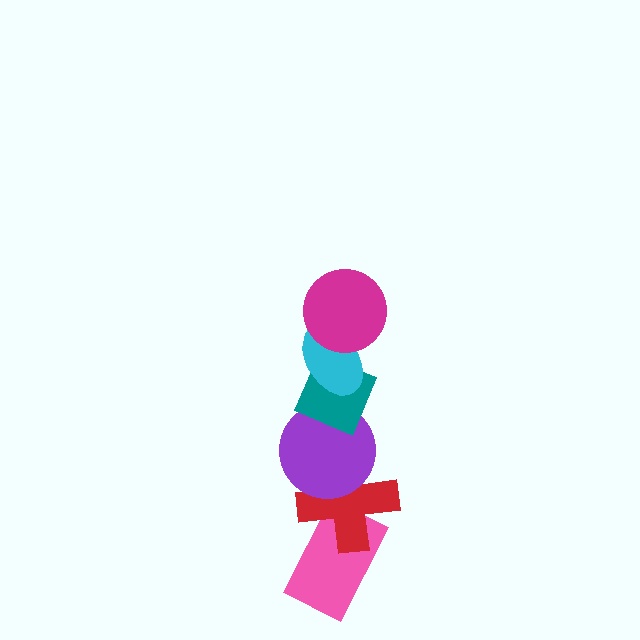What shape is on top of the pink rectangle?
The red cross is on top of the pink rectangle.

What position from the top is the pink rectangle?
The pink rectangle is 6th from the top.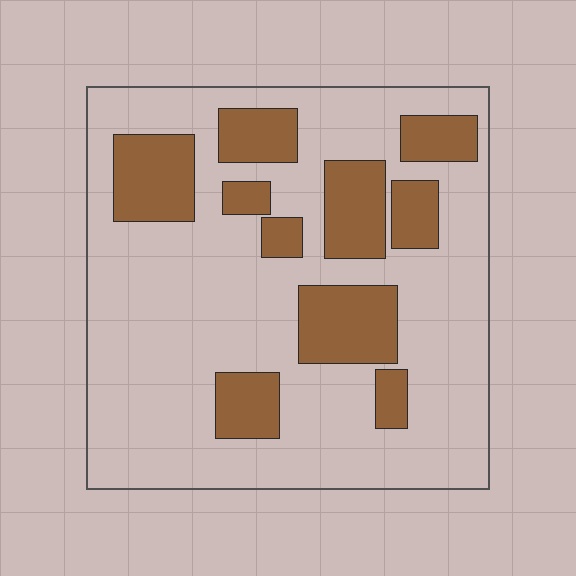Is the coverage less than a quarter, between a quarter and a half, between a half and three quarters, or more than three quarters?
Between a quarter and a half.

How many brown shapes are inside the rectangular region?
10.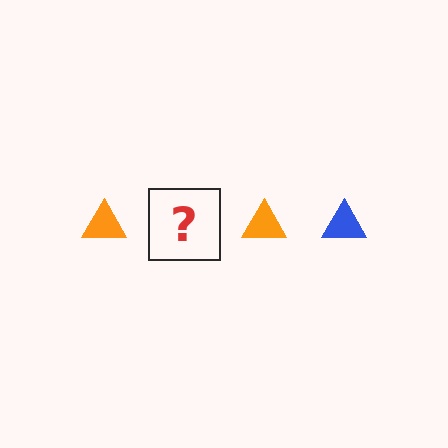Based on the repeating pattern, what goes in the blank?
The blank should be a blue triangle.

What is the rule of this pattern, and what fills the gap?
The rule is that the pattern cycles through orange, blue triangles. The gap should be filled with a blue triangle.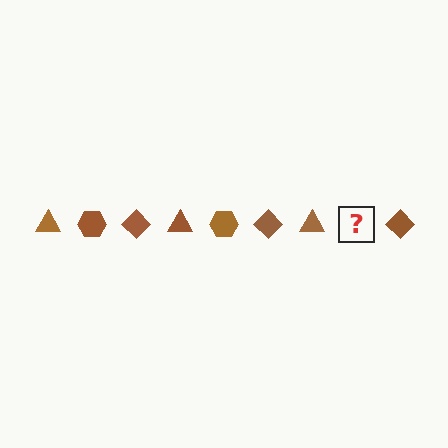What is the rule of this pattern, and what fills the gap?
The rule is that the pattern cycles through triangle, hexagon, diamond shapes in brown. The gap should be filled with a brown hexagon.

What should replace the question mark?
The question mark should be replaced with a brown hexagon.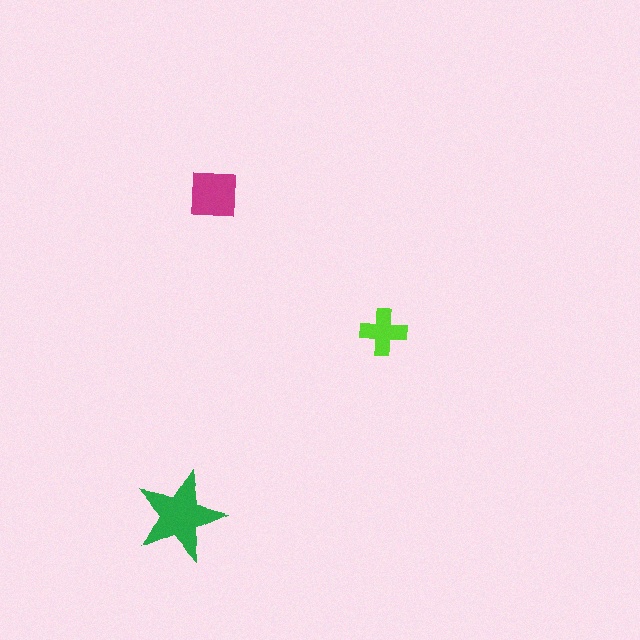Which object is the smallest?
The lime cross.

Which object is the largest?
The green star.